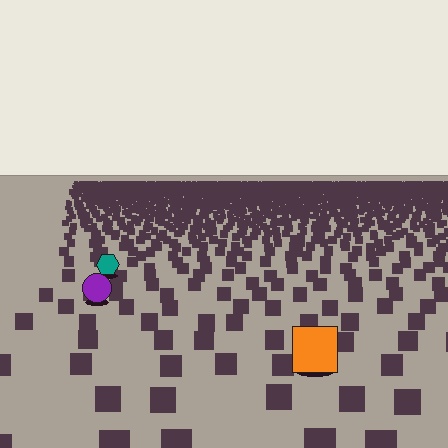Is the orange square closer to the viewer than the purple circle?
Yes. The orange square is closer — you can tell from the texture gradient: the ground texture is coarser near it.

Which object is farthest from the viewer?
The teal hexagon is farthest from the viewer. It appears smaller and the ground texture around it is denser.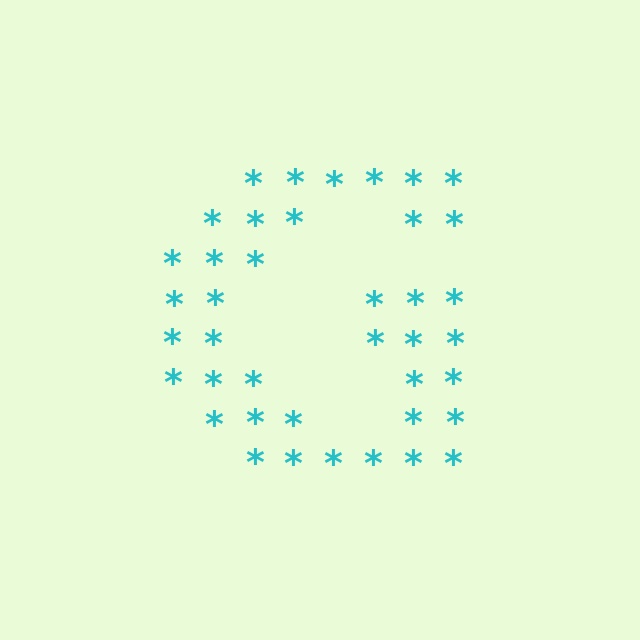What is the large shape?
The large shape is the letter G.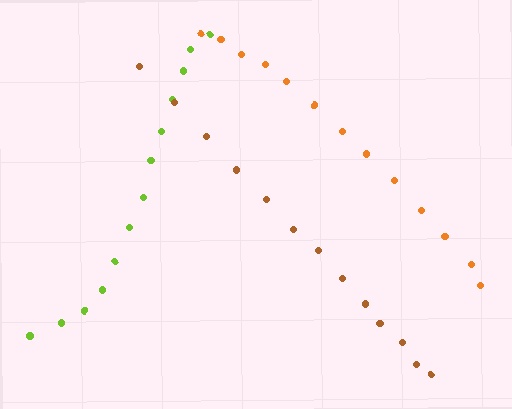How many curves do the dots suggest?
There are 3 distinct paths.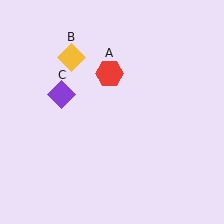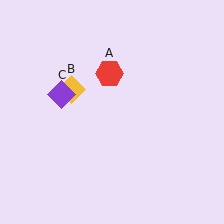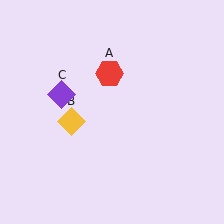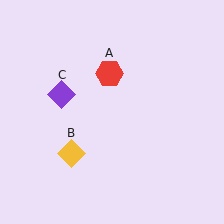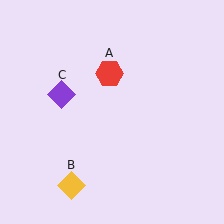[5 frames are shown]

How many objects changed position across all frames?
1 object changed position: yellow diamond (object B).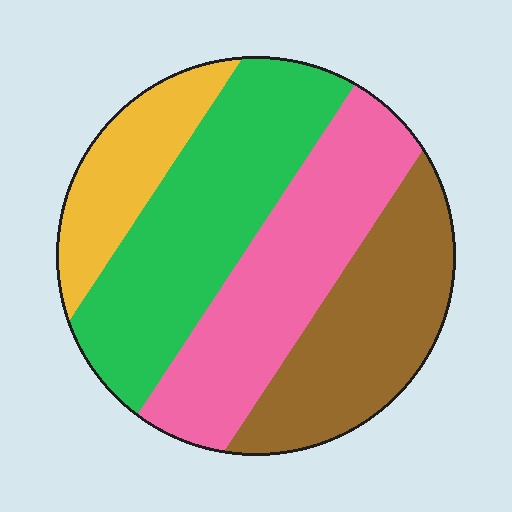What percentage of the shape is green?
Green takes up between a sixth and a third of the shape.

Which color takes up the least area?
Yellow, at roughly 15%.